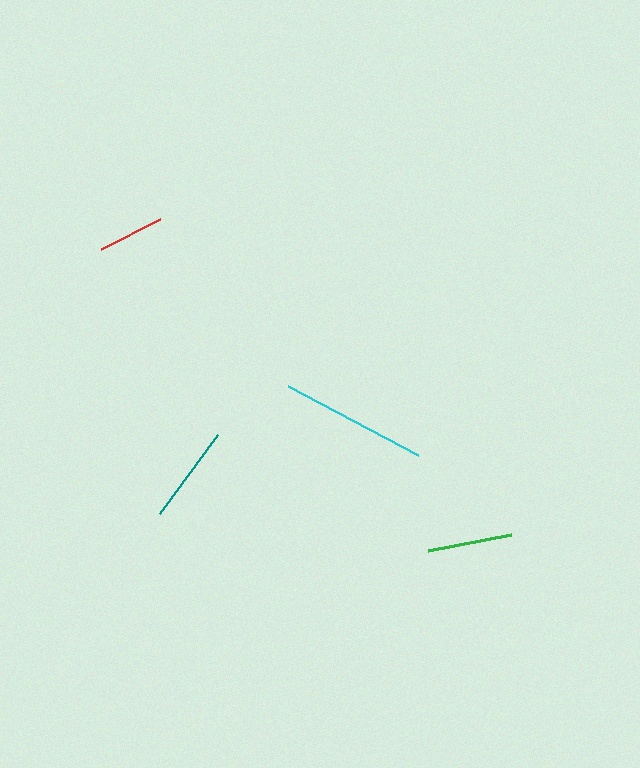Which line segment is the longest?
The cyan line is the longest at approximately 148 pixels.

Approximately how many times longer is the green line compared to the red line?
The green line is approximately 1.3 times the length of the red line.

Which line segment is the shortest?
The red line is the shortest at approximately 65 pixels.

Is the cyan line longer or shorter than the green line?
The cyan line is longer than the green line.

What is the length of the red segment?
The red segment is approximately 65 pixels long.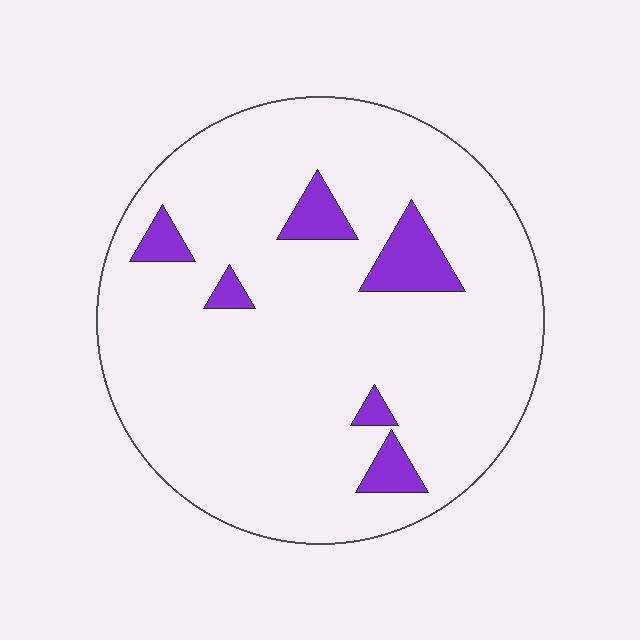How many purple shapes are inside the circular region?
6.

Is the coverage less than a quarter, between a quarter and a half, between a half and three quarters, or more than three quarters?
Less than a quarter.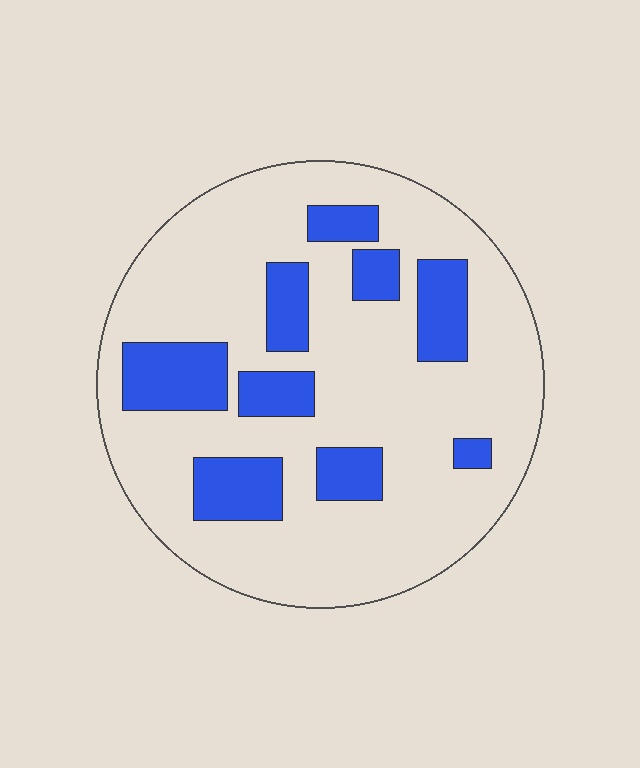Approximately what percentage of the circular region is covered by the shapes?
Approximately 25%.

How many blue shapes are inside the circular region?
9.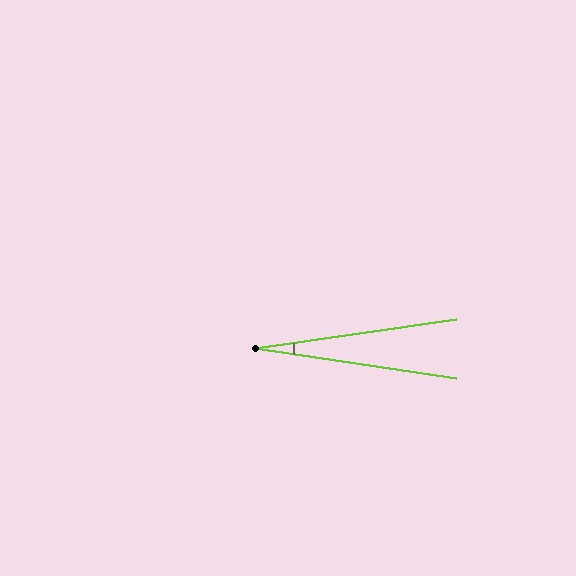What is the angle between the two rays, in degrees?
Approximately 17 degrees.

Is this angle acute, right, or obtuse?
It is acute.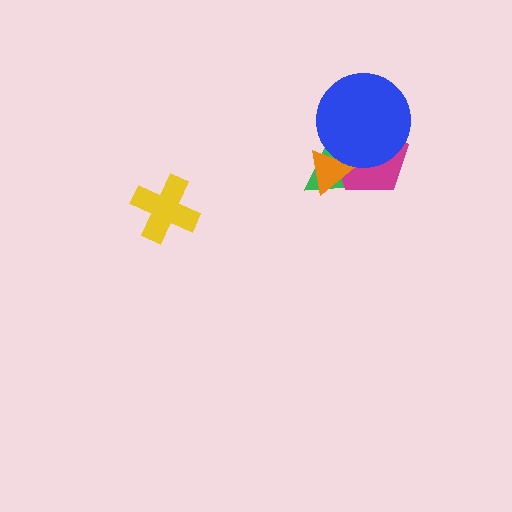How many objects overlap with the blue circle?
3 objects overlap with the blue circle.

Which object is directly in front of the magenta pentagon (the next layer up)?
The orange triangle is directly in front of the magenta pentagon.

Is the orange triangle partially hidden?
Yes, it is partially covered by another shape.